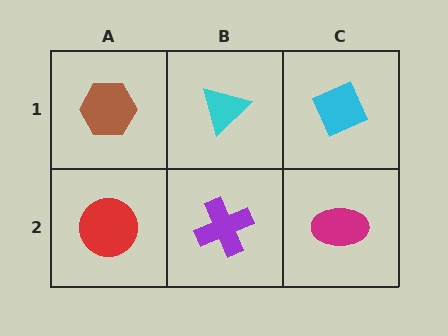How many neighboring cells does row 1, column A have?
2.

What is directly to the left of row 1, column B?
A brown hexagon.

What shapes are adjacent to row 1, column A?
A red circle (row 2, column A), a cyan triangle (row 1, column B).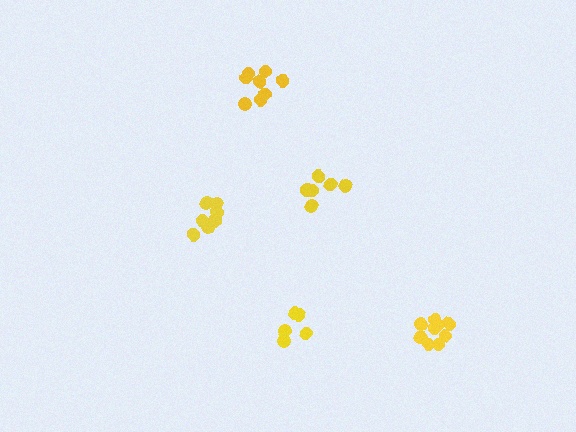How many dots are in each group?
Group 1: 10 dots, Group 2: 5 dots, Group 3: 8 dots, Group 4: 6 dots, Group 5: 8 dots (37 total).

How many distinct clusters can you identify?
There are 5 distinct clusters.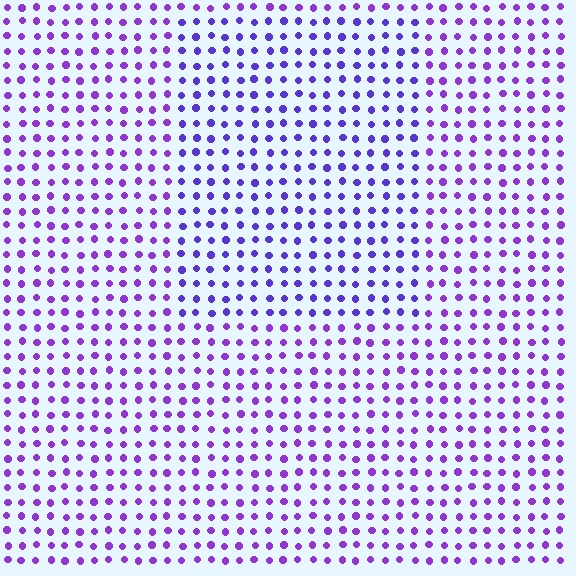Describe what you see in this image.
The image is filled with small purple elements in a uniform arrangement. A rectangle-shaped region is visible where the elements are tinted to a slightly different hue, forming a subtle color boundary.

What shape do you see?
I see a rectangle.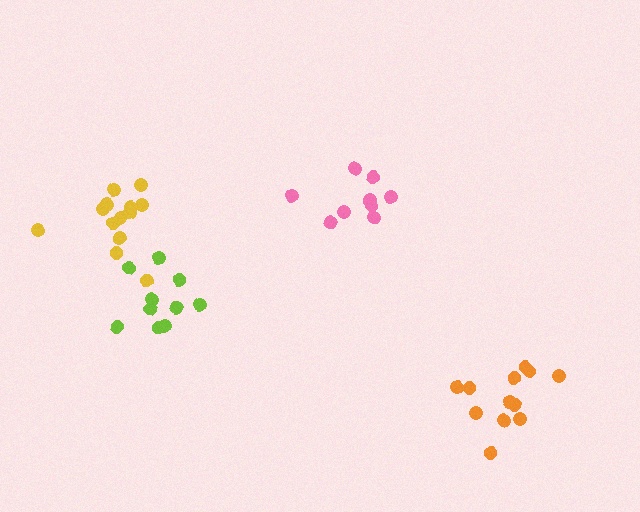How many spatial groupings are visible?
There are 4 spatial groupings.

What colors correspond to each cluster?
The clusters are colored: pink, lime, orange, yellow.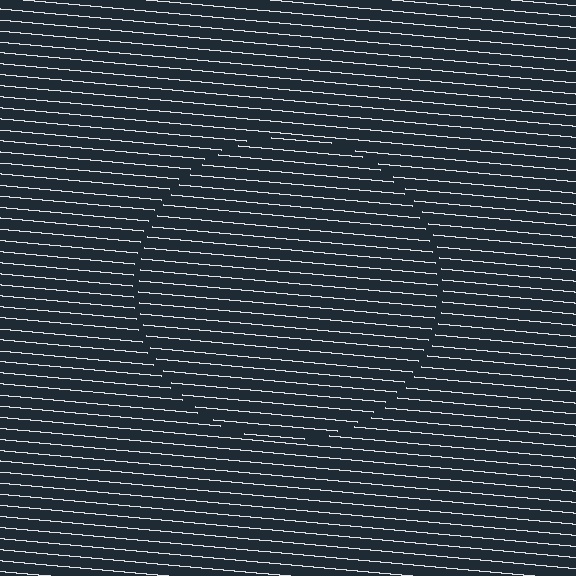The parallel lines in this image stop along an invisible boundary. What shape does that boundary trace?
An illusory circle. The interior of the shape contains the same grating, shifted by half a period — the contour is defined by the phase discontinuity where line-ends from the inner and outer gratings abut.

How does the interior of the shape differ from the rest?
The interior of the shape contains the same grating, shifted by half a period — the contour is defined by the phase discontinuity where line-ends from the inner and outer gratings abut.